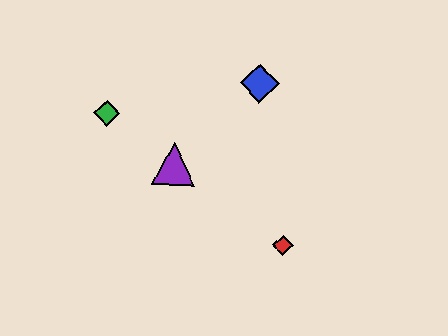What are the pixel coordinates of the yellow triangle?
The yellow triangle is at (172, 162).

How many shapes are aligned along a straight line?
4 shapes (the red diamond, the green diamond, the yellow triangle, the purple triangle) are aligned along a straight line.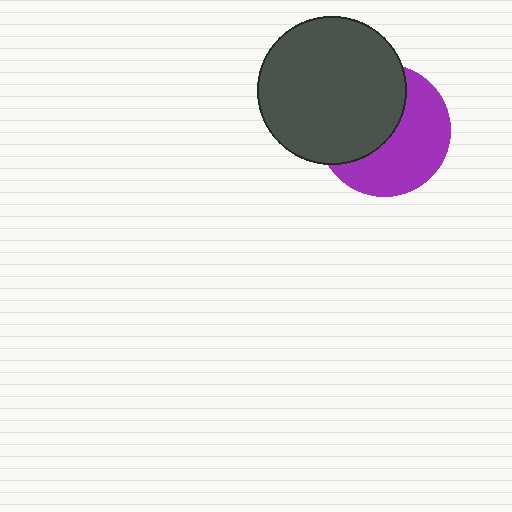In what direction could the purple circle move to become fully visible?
The purple circle could move toward the lower-right. That would shift it out from behind the dark gray circle entirely.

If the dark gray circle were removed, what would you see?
You would see the complete purple circle.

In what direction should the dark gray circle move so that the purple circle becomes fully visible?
The dark gray circle should move toward the upper-left. That is the shortest direction to clear the overlap and leave the purple circle fully visible.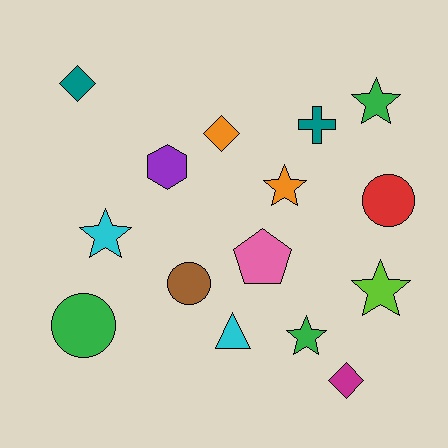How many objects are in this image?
There are 15 objects.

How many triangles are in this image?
There is 1 triangle.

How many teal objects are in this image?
There are 2 teal objects.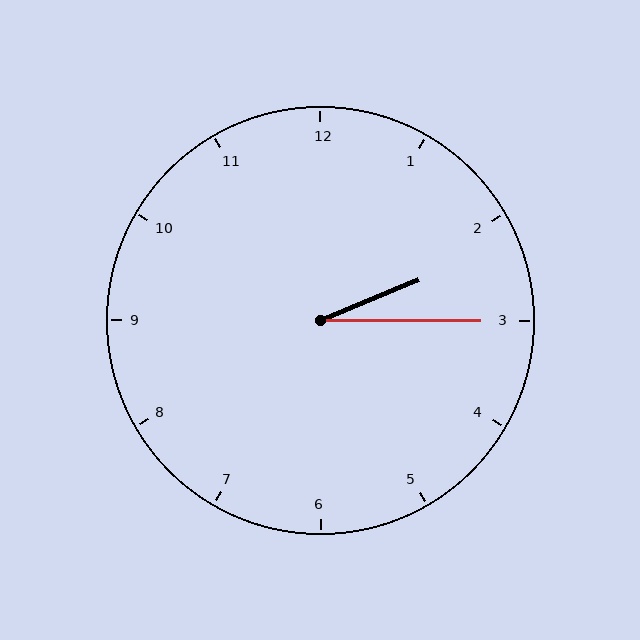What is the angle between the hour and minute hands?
Approximately 22 degrees.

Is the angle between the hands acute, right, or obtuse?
It is acute.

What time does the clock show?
2:15.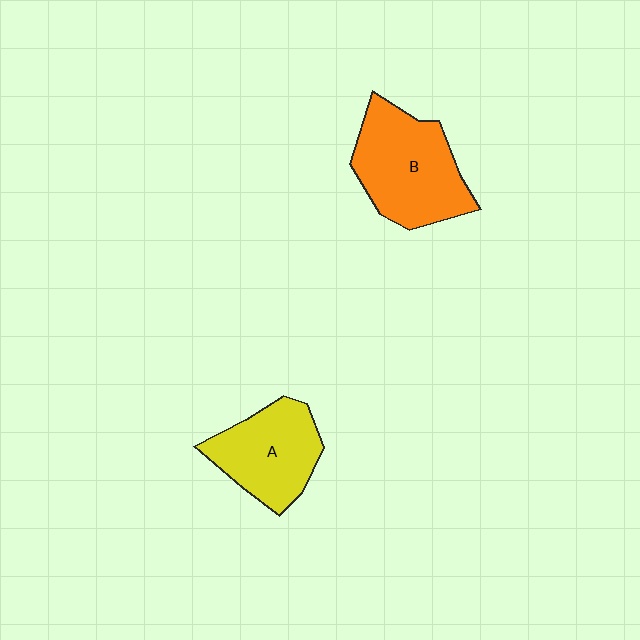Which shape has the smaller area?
Shape A (yellow).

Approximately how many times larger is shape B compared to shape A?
Approximately 1.3 times.